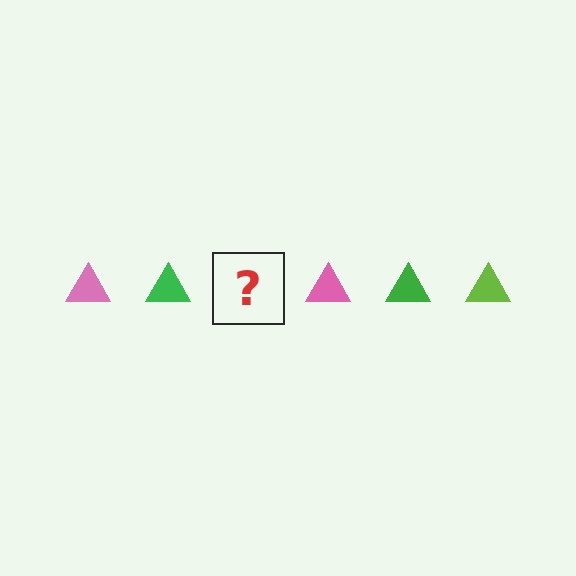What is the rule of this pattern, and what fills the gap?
The rule is that the pattern cycles through pink, green, lime triangles. The gap should be filled with a lime triangle.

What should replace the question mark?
The question mark should be replaced with a lime triangle.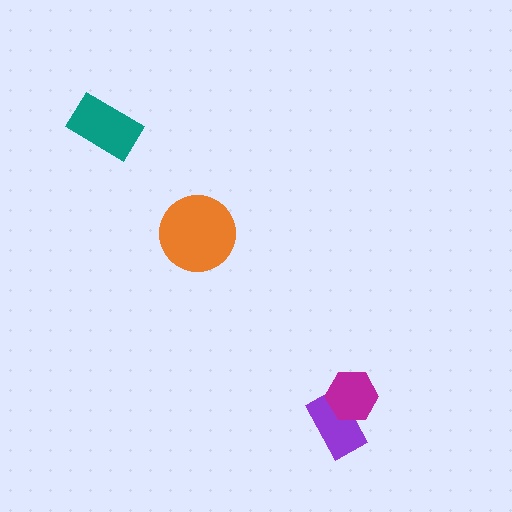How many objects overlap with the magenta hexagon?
1 object overlaps with the magenta hexagon.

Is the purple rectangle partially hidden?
Yes, it is partially covered by another shape.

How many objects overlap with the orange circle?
0 objects overlap with the orange circle.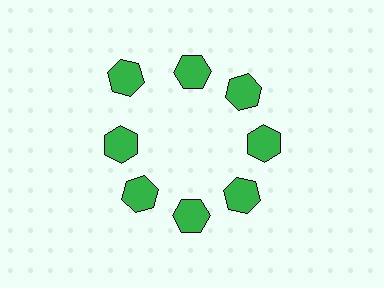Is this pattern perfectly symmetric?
No. The 8 green hexagons are arranged in a ring, but one element near the 10 o'clock position is pushed outward from the center, breaking the 8-fold rotational symmetry.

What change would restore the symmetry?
The symmetry would be restored by moving it inward, back onto the ring so that all 8 hexagons sit at equal angles and equal distance from the center.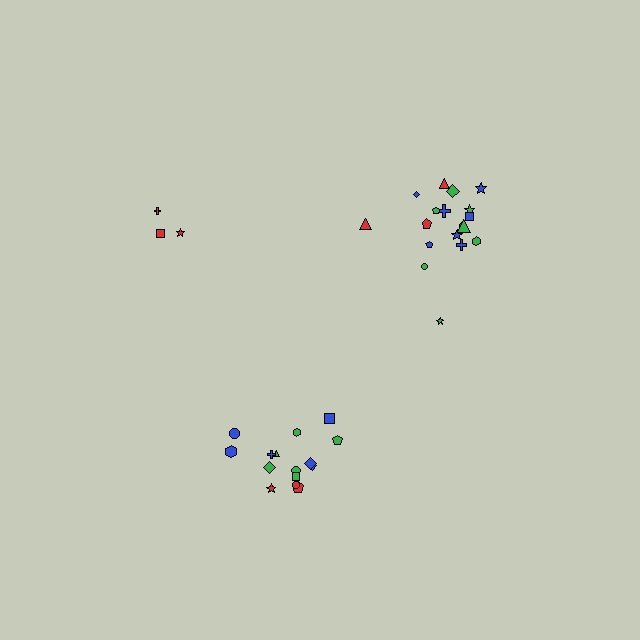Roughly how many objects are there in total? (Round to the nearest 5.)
Roughly 35 objects in total.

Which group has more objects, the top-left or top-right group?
The top-right group.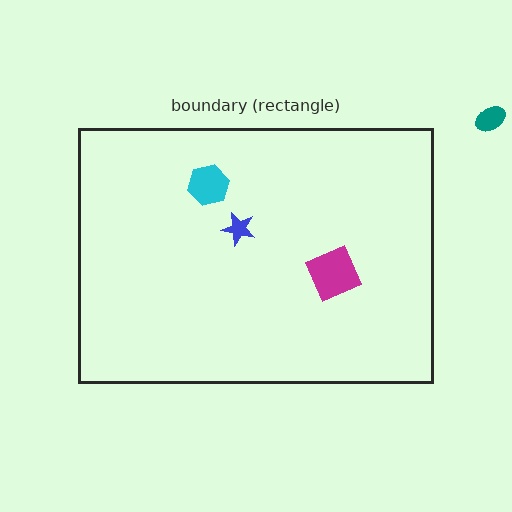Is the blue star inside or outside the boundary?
Inside.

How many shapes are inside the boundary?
3 inside, 1 outside.